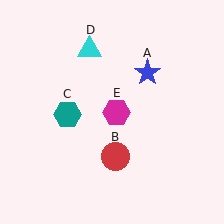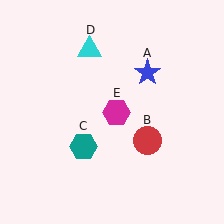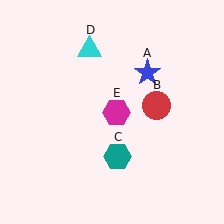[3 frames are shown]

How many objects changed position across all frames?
2 objects changed position: red circle (object B), teal hexagon (object C).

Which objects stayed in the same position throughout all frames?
Blue star (object A) and cyan triangle (object D) and magenta hexagon (object E) remained stationary.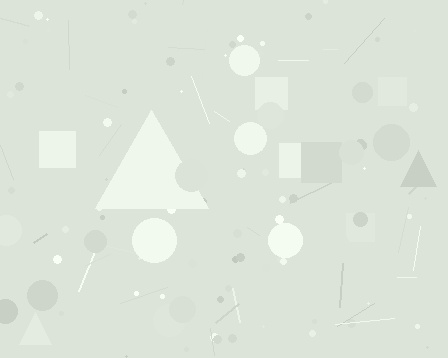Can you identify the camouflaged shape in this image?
The camouflaged shape is a triangle.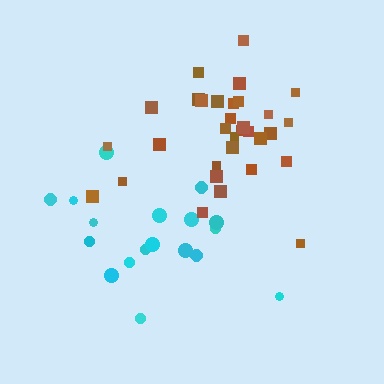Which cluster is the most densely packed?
Brown.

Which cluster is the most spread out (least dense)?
Cyan.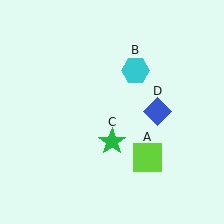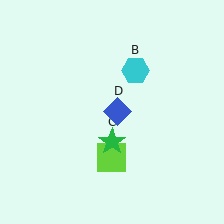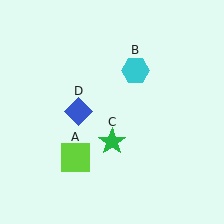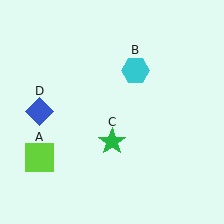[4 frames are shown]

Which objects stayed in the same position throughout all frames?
Cyan hexagon (object B) and green star (object C) remained stationary.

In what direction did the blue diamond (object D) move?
The blue diamond (object D) moved left.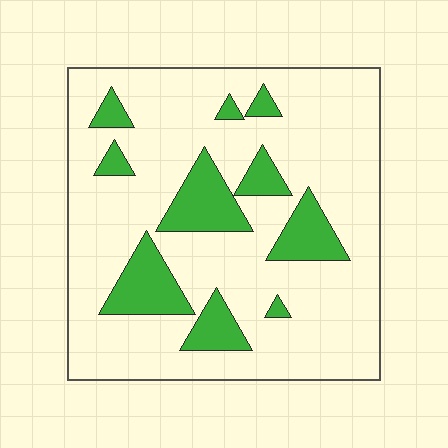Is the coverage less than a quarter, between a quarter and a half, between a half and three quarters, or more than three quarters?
Less than a quarter.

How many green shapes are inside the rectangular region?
10.